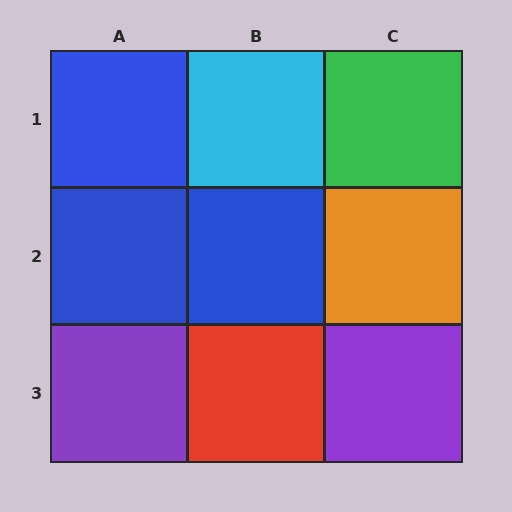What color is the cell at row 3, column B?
Red.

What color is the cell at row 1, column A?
Blue.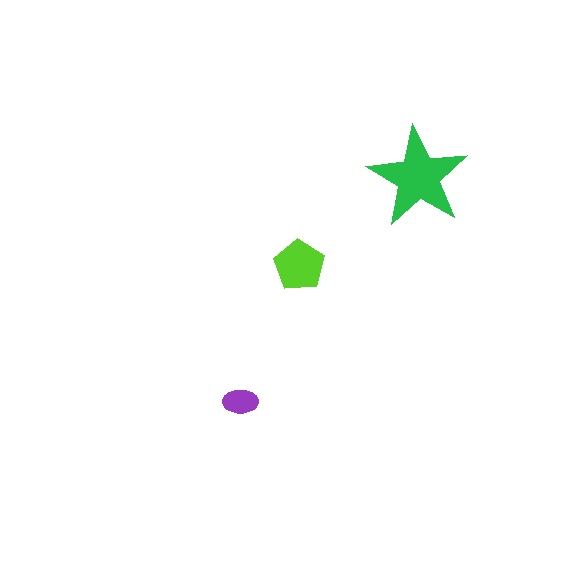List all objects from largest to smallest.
The green star, the lime pentagon, the purple ellipse.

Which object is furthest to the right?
The green star is rightmost.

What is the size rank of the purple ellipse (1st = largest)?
3rd.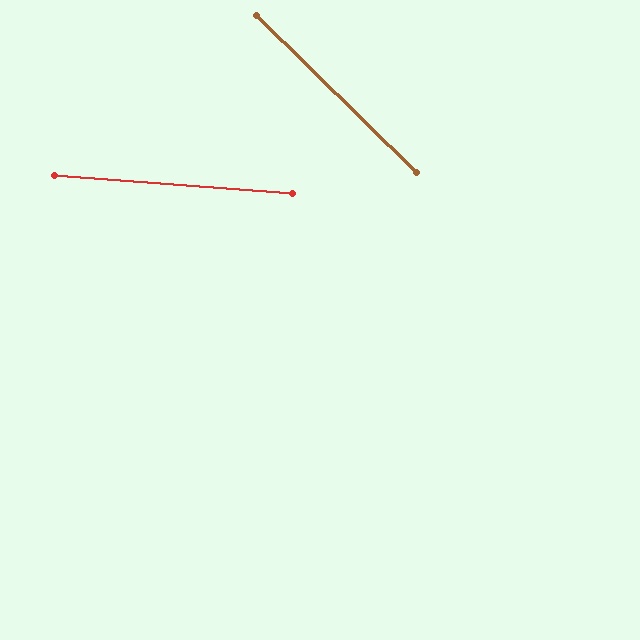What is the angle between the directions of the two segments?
Approximately 40 degrees.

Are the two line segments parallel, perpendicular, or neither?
Neither parallel nor perpendicular — they differ by about 40°.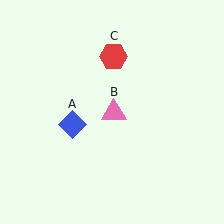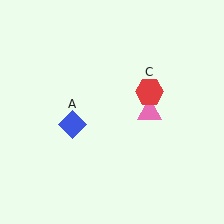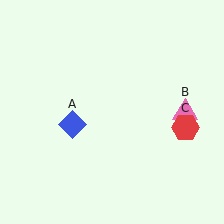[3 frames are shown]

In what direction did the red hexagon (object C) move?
The red hexagon (object C) moved down and to the right.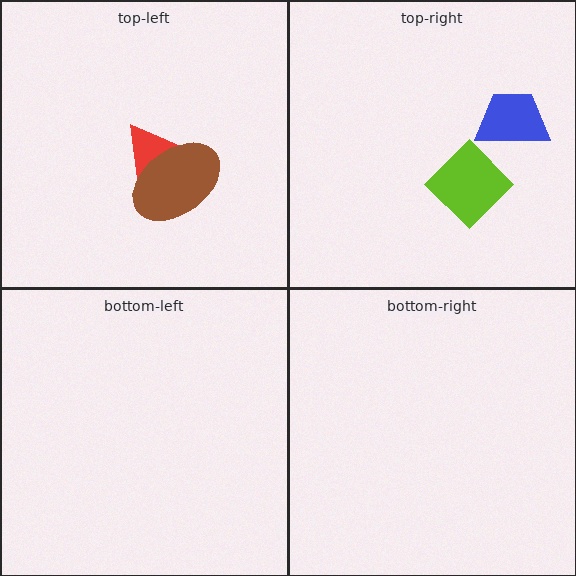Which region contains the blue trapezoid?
The top-right region.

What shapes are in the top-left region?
The red triangle, the brown ellipse.